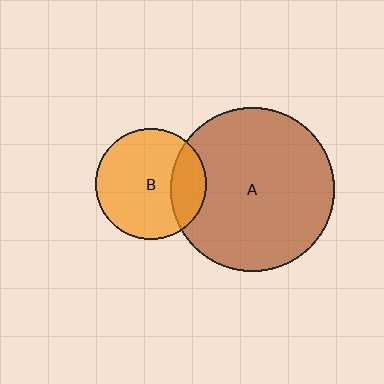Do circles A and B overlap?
Yes.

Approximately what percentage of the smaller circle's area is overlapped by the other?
Approximately 25%.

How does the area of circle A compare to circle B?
Approximately 2.2 times.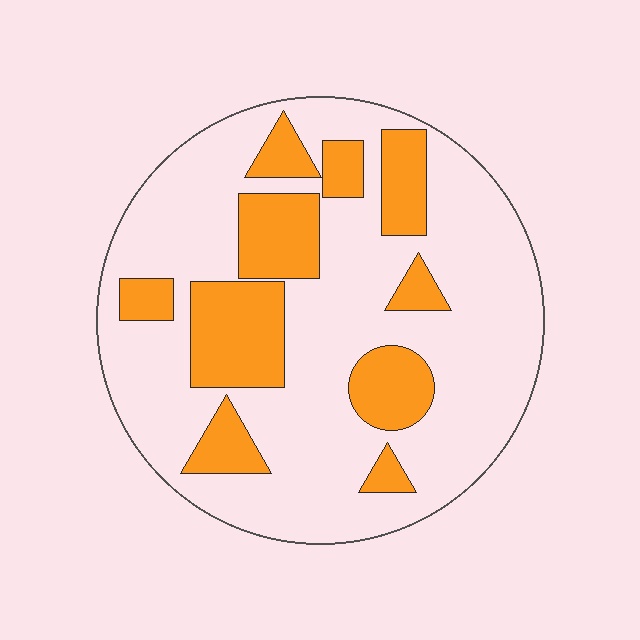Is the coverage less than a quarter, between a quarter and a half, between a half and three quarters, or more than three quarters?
Between a quarter and a half.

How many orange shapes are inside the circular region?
10.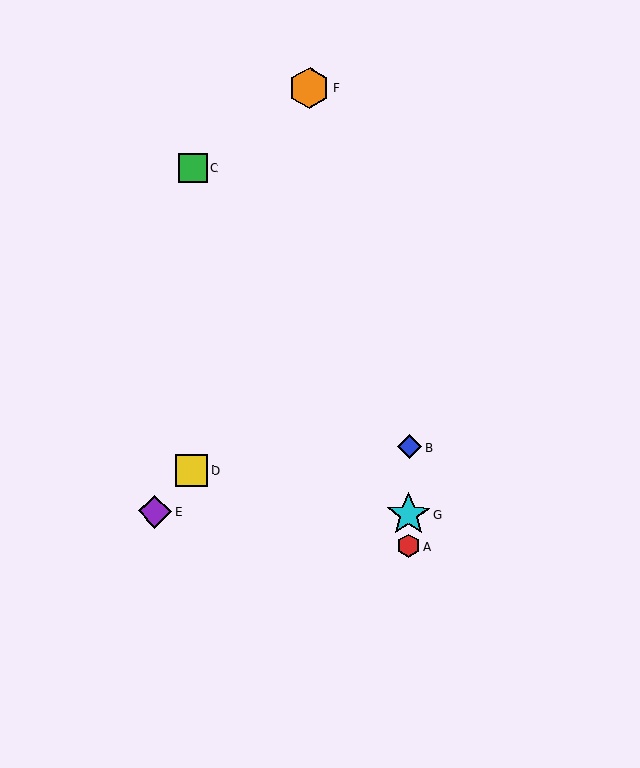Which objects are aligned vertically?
Objects A, B, G are aligned vertically.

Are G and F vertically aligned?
No, G is at x≈409 and F is at x≈310.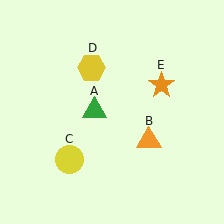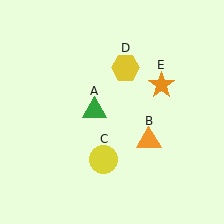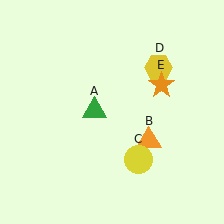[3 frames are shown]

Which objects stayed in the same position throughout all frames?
Green triangle (object A) and orange triangle (object B) and orange star (object E) remained stationary.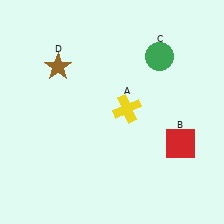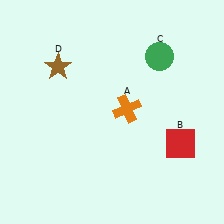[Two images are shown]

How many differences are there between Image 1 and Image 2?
There is 1 difference between the two images.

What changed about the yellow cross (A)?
In Image 1, A is yellow. In Image 2, it changed to orange.